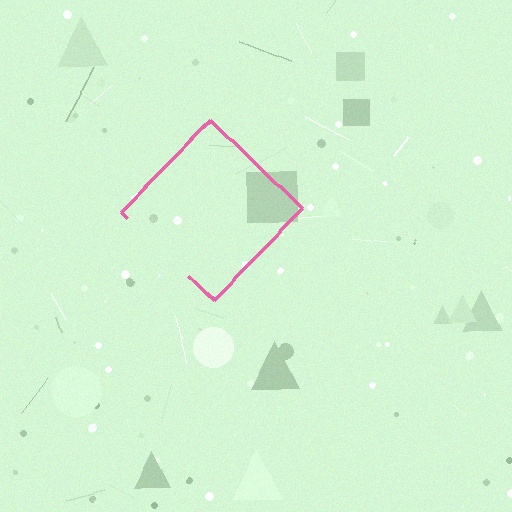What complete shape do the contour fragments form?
The contour fragments form a diamond.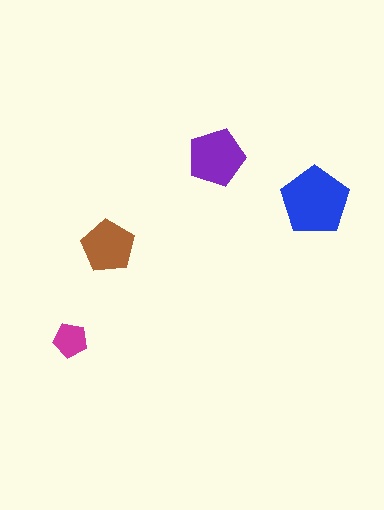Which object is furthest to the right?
The blue pentagon is rightmost.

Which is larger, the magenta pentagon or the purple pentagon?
The purple one.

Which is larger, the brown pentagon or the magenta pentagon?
The brown one.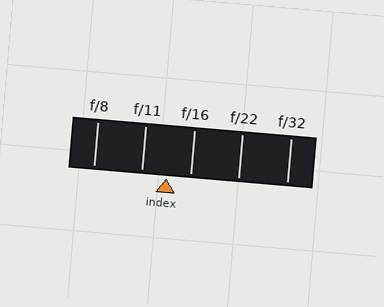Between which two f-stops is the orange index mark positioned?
The index mark is between f/11 and f/16.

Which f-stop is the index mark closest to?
The index mark is closest to f/16.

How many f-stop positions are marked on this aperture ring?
There are 5 f-stop positions marked.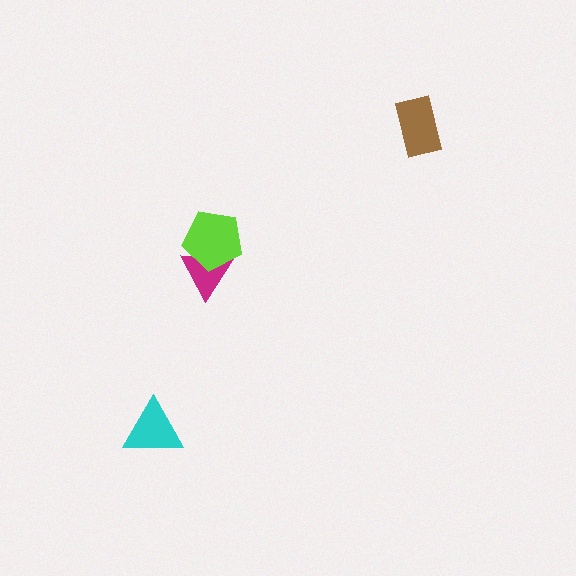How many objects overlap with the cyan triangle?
0 objects overlap with the cyan triangle.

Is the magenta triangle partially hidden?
Yes, it is partially covered by another shape.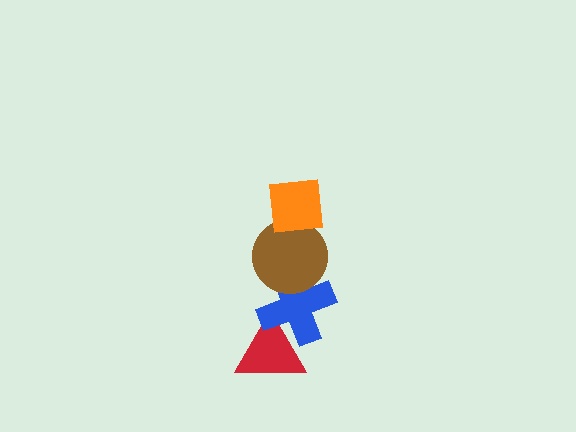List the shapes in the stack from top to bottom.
From top to bottom: the orange square, the brown circle, the blue cross, the red triangle.